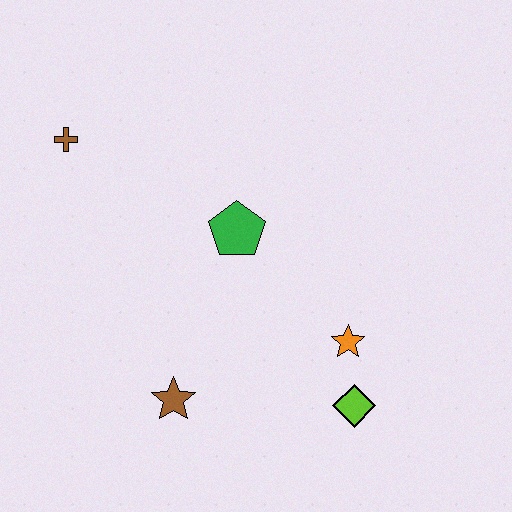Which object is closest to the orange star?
The lime diamond is closest to the orange star.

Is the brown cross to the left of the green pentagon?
Yes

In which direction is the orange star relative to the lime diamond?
The orange star is above the lime diamond.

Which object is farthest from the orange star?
The brown cross is farthest from the orange star.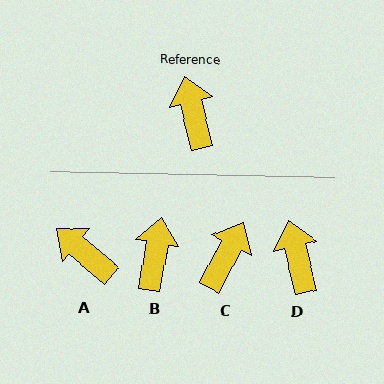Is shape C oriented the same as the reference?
No, it is off by about 41 degrees.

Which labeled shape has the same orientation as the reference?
D.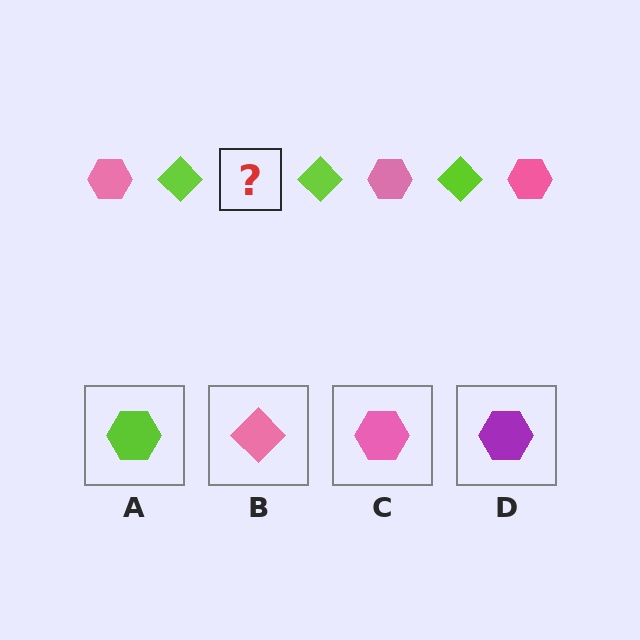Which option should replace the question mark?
Option C.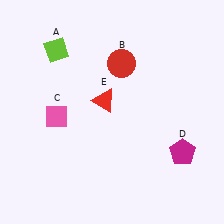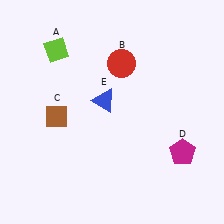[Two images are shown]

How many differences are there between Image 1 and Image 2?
There are 2 differences between the two images.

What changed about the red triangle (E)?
In Image 1, E is red. In Image 2, it changed to blue.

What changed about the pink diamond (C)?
In Image 1, C is pink. In Image 2, it changed to brown.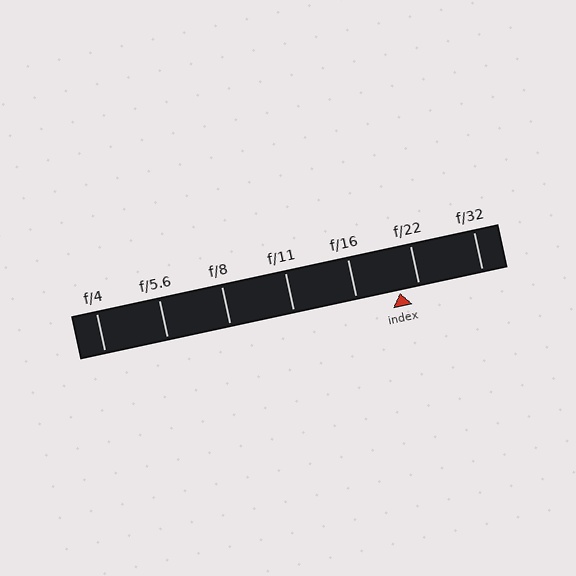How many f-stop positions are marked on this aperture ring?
There are 7 f-stop positions marked.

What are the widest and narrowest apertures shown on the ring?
The widest aperture shown is f/4 and the narrowest is f/32.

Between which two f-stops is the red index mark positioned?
The index mark is between f/16 and f/22.